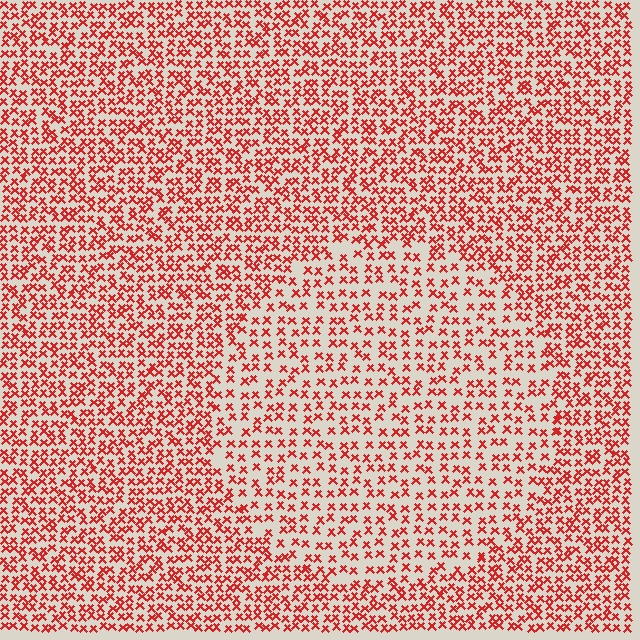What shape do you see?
I see a circle.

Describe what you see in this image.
The image contains small red elements arranged at two different densities. A circle-shaped region is visible where the elements are less densely packed than the surrounding area.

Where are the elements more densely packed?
The elements are more densely packed outside the circle boundary.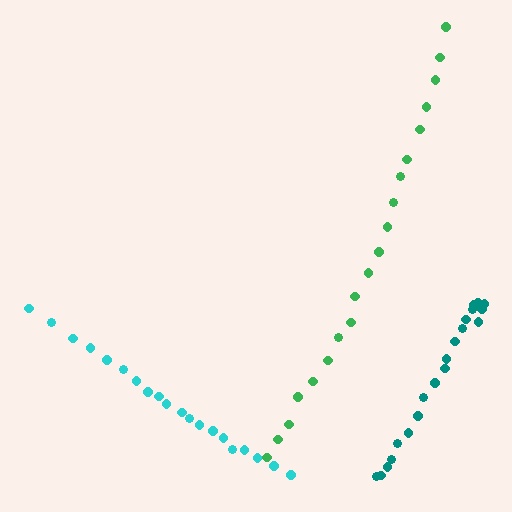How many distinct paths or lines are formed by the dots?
There are 3 distinct paths.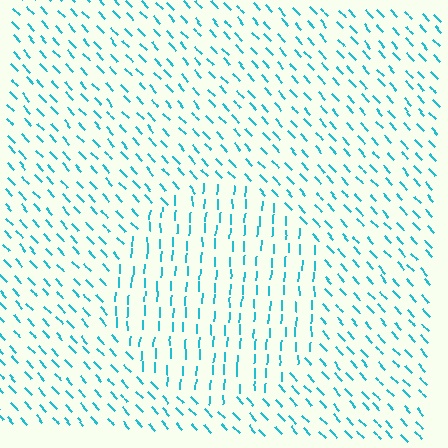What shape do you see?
I see a circle.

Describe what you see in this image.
The image is filled with small cyan line segments. A circle region in the image has lines oriented differently from the surrounding lines, creating a visible texture boundary.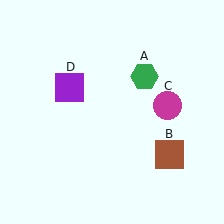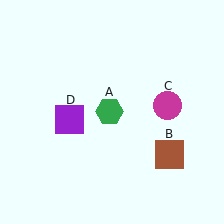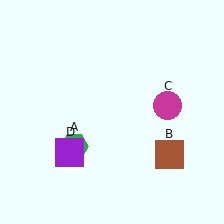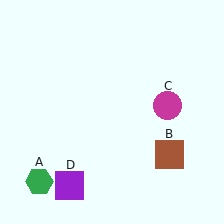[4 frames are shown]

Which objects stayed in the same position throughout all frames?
Brown square (object B) and magenta circle (object C) remained stationary.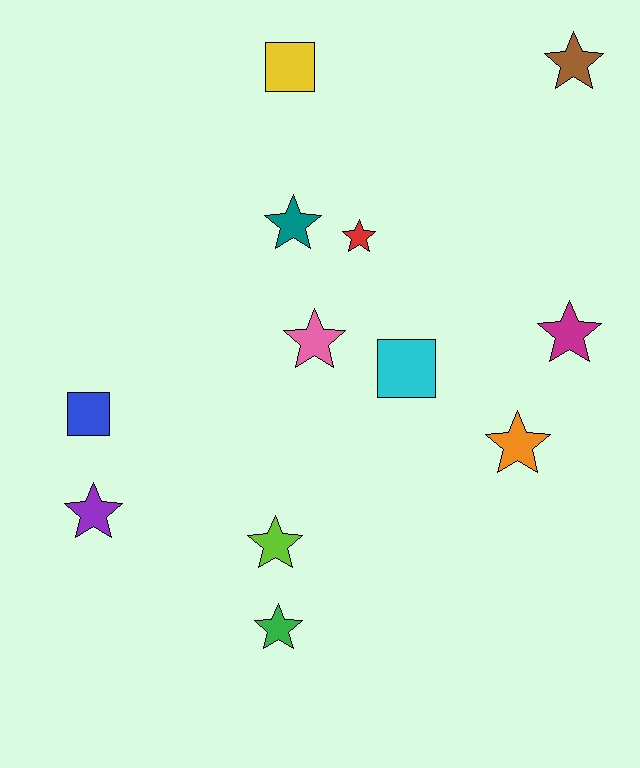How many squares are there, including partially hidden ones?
There are 3 squares.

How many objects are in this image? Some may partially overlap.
There are 12 objects.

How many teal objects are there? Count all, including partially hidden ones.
There is 1 teal object.